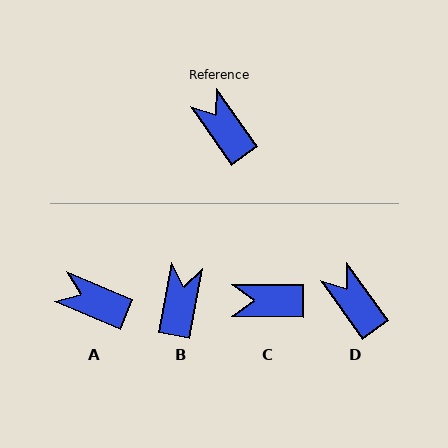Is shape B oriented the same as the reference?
No, it is off by about 46 degrees.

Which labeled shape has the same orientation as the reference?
D.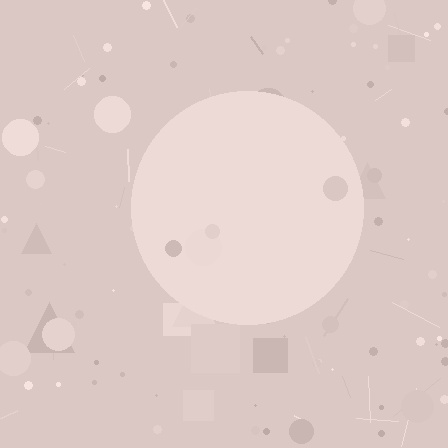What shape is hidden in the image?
A circle is hidden in the image.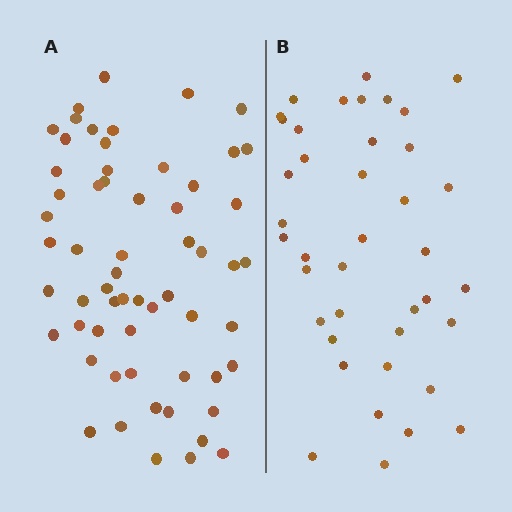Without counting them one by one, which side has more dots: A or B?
Region A (the left region) has more dots.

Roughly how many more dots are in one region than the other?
Region A has approximately 20 more dots than region B.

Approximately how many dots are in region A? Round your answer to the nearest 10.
About 60 dots.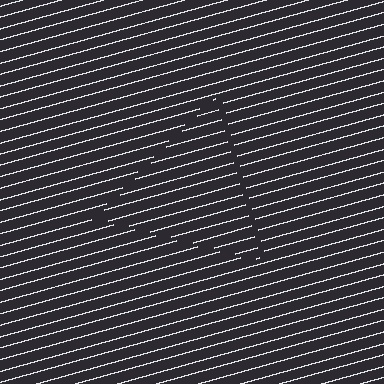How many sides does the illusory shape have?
3 sides — the line-ends trace a triangle.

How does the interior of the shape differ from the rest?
The interior of the shape contains the same grating, shifted by half a period — the contour is defined by the phase discontinuity where line-ends from the inner and outer gratings abut.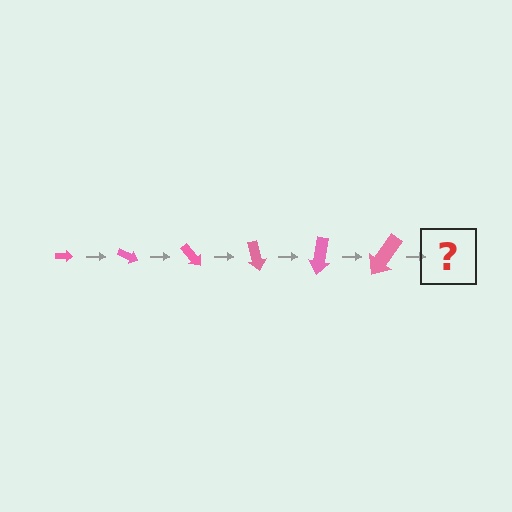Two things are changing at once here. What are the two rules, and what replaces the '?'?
The two rules are that the arrow grows larger each step and it rotates 25 degrees each step. The '?' should be an arrow, larger than the previous one and rotated 150 degrees from the start.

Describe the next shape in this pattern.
It should be an arrow, larger than the previous one and rotated 150 degrees from the start.